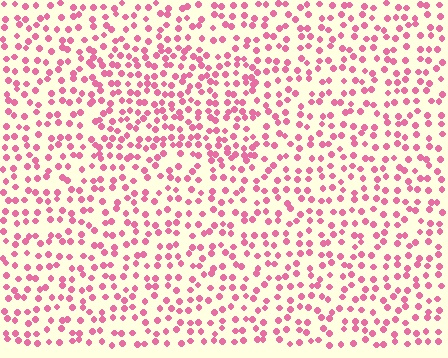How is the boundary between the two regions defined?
The boundary is defined by a change in element density (approximately 1.5x ratio). All elements are the same color, size, and shape.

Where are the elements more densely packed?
The elements are more densely packed inside the rectangle boundary.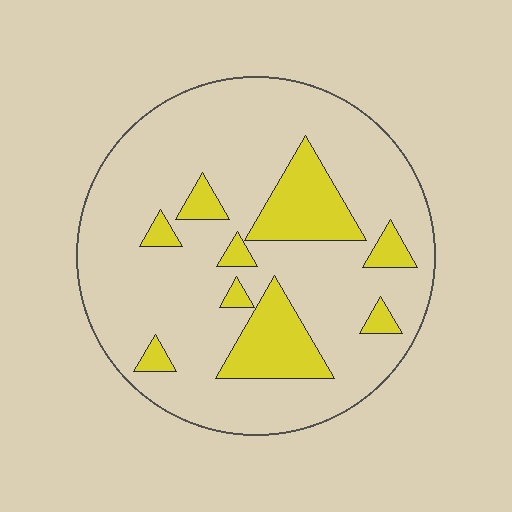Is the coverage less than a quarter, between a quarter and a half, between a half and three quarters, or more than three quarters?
Less than a quarter.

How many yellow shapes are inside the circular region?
9.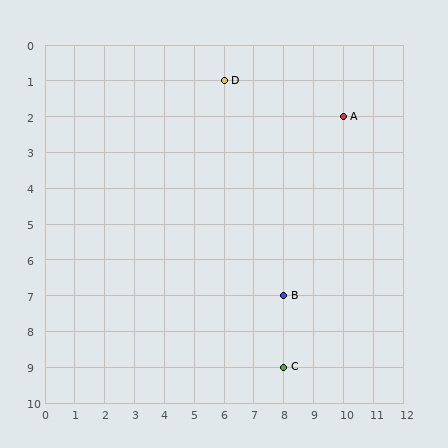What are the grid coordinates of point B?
Point B is at grid coordinates (8, 7).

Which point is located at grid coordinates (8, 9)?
Point C is at (8, 9).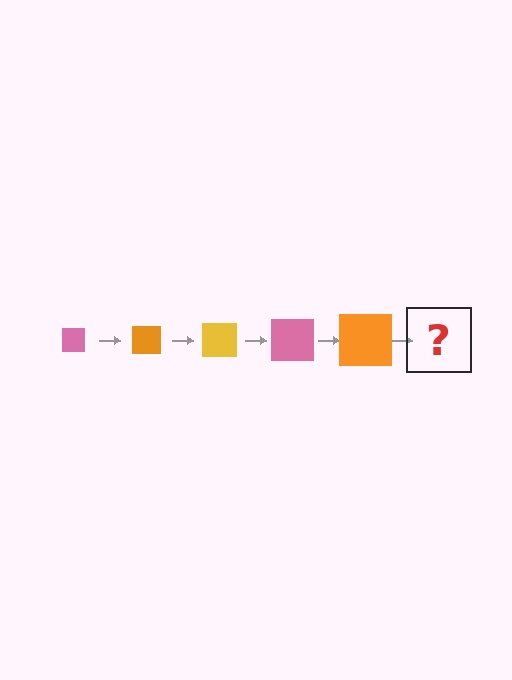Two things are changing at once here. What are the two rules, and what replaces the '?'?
The two rules are that the square grows larger each step and the color cycles through pink, orange, and yellow. The '?' should be a yellow square, larger than the previous one.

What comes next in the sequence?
The next element should be a yellow square, larger than the previous one.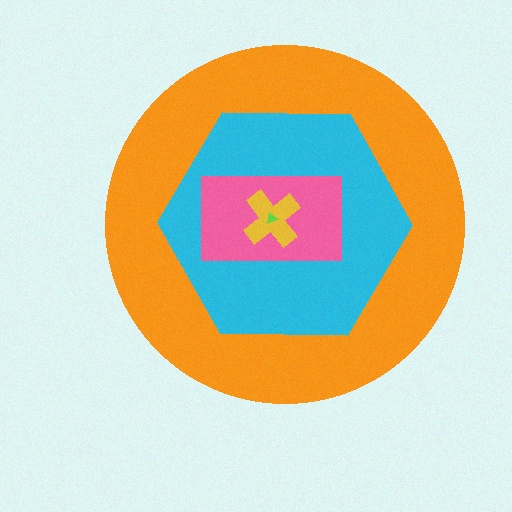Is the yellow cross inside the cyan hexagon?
Yes.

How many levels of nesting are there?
5.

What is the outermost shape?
The orange circle.